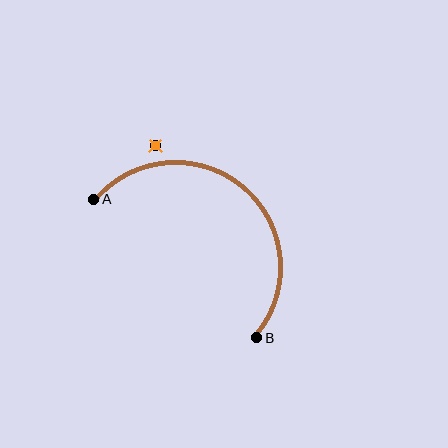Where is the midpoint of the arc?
The arc midpoint is the point on the curve farthest from the straight line joining A and B. It sits above and to the right of that line.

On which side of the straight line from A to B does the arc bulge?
The arc bulges above and to the right of the straight line connecting A and B.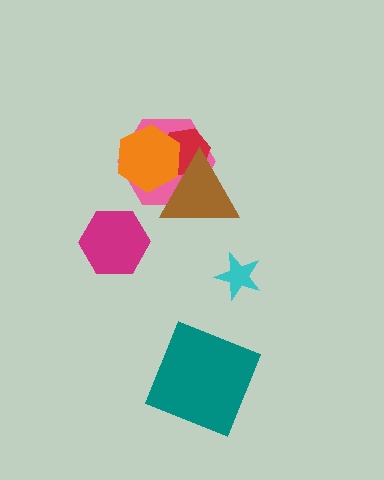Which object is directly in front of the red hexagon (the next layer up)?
The brown triangle is directly in front of the red hexagon.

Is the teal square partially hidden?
No, no other shape covers it.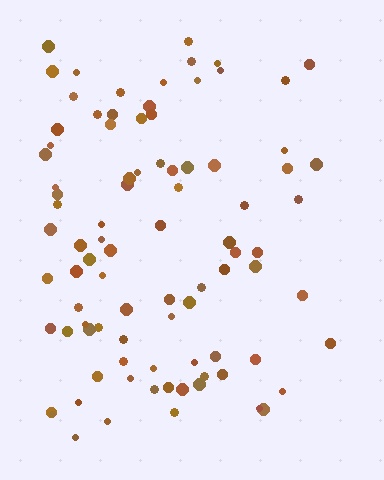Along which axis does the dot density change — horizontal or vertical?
Horizontal.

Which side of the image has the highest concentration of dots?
The left.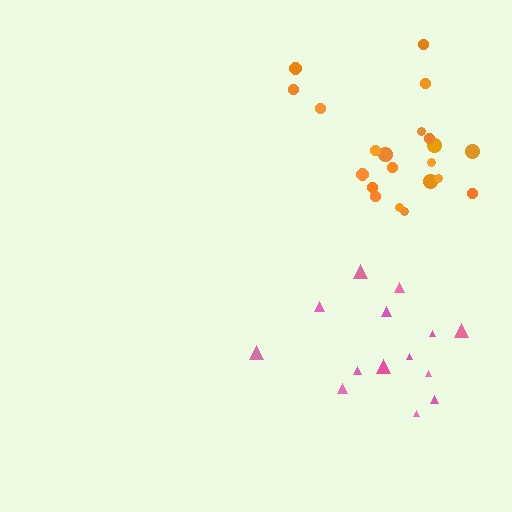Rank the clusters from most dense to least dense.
orange, pink.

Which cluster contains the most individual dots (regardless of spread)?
Orange (21).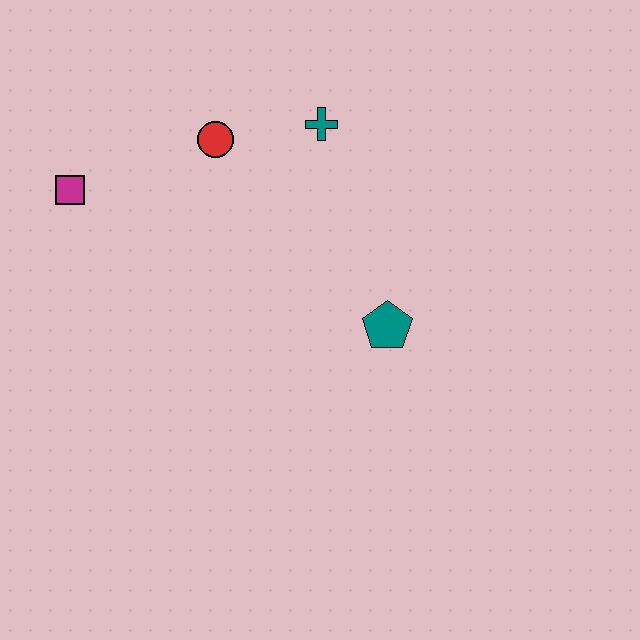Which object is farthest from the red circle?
The teal pentagon is farthest from the red circle.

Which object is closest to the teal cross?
The red circle is closest to the teal cross.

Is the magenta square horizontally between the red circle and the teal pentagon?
No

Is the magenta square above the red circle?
No